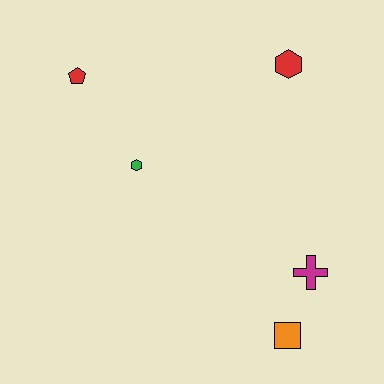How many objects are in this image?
There are 5 objects.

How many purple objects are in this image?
There are no purple objects.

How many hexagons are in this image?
There are 2 hexagons.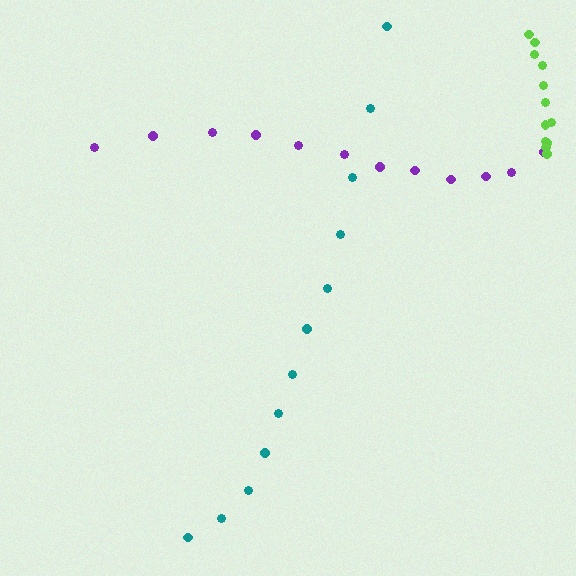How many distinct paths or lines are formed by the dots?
There are 3 distinct paths.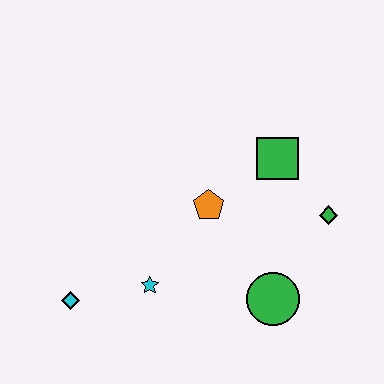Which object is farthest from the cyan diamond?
The green diamond is farthest from the cyan diamond.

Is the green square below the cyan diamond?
No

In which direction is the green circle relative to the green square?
The green circle is below the green square.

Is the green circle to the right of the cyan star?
Yes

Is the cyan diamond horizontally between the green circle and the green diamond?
No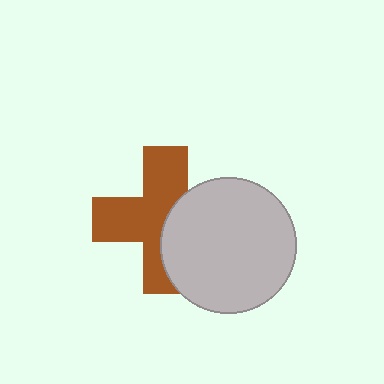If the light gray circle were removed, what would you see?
You would see the complete brown cross.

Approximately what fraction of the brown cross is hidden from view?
Roughly 39% of the brown cross is hidden behind the light gray circle.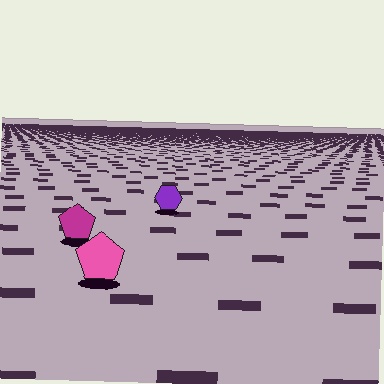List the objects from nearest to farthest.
From nearest to farthest: the pink pentagon, the magenta pentagon, the purple hexagon.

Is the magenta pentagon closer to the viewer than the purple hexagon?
Yes. The magenta pentagon is closer — you can tell from the texture gradient: the ground texture is coarser near it.